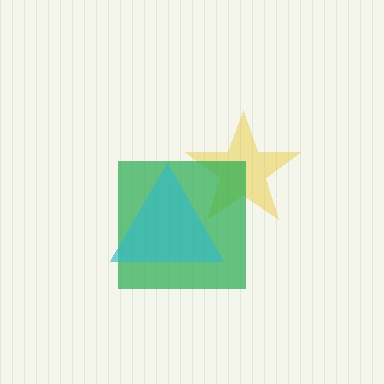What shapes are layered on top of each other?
The layered shapes are: a yellow star, a green square, a cyan triangle.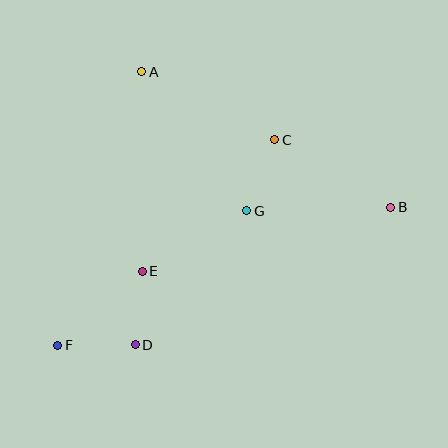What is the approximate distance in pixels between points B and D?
The distance between B and D is approximately 290 pixels.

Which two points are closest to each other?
Points D and E are closest to each other.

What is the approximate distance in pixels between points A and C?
The distance between A and C is approximately 150 pixels.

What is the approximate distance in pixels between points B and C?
The distance between B and C is approximately 134 pixels.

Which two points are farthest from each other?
Points B and F are farthest from each other.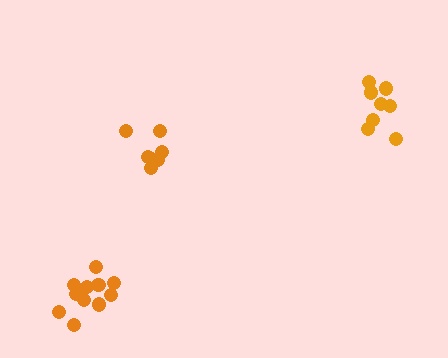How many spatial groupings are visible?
There are 3 spatial groupings.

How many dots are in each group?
Group 1: 7 dots, Group 2: 8 dots, Group 3: 11 dots (26 total).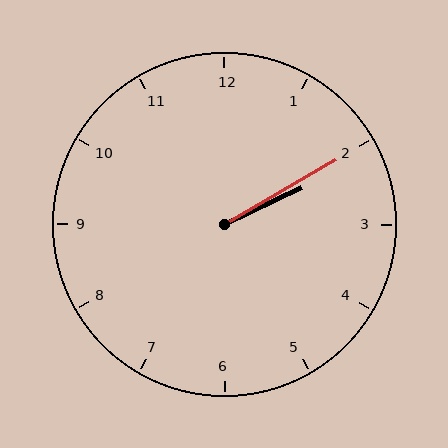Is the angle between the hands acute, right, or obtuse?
It is acute.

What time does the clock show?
2:10.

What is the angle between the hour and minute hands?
Approximately 5 degrees.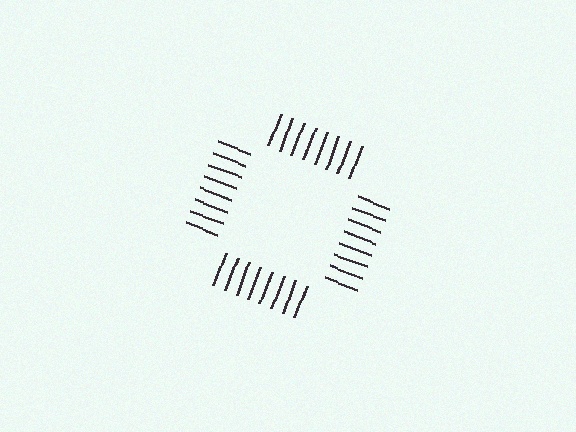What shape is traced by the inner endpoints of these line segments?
An illusory square — the line segments terminate on its edges but no continuous stroke is drawn.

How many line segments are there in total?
32 — 8 along each of the 4 edges.